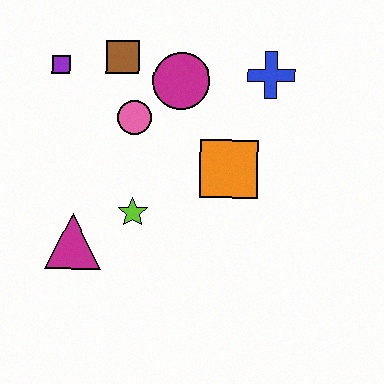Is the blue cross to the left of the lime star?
No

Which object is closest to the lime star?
The magenta triangle is closest to the lime star.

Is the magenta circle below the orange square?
No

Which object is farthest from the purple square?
The blue cross is farthest from the purple square.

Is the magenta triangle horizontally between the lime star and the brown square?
No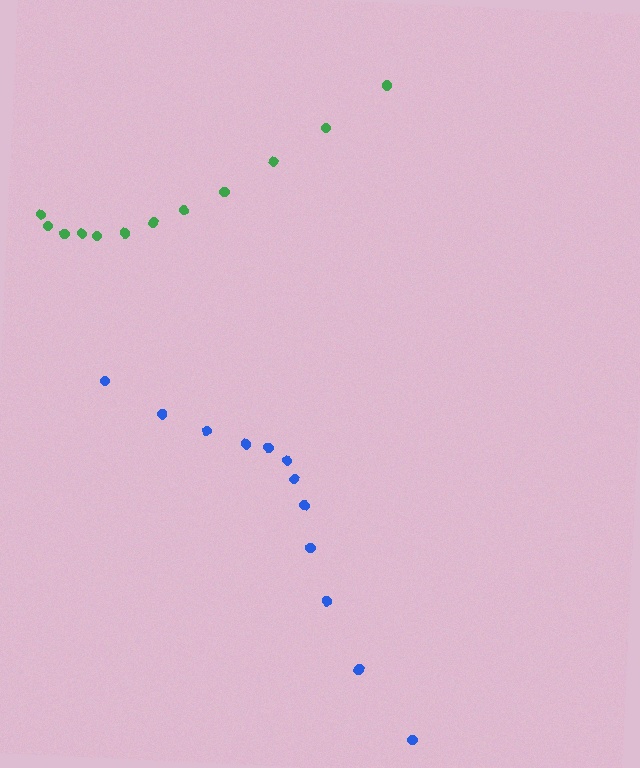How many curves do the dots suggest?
There are 2 distinct paths.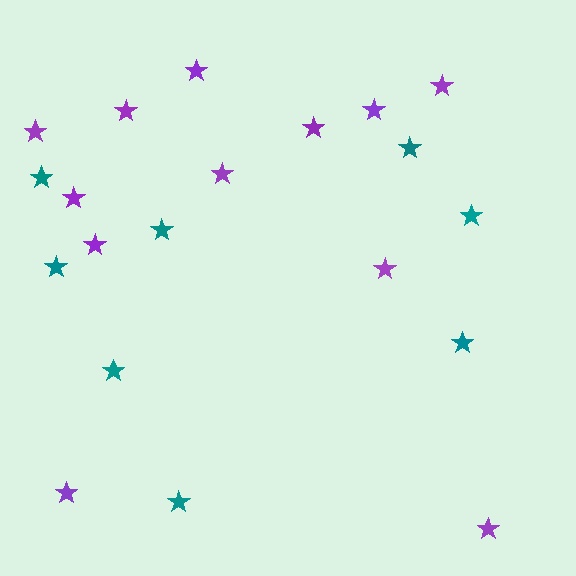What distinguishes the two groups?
There are 2 groups: one group of purple stars (12) and one group of teal stars (8).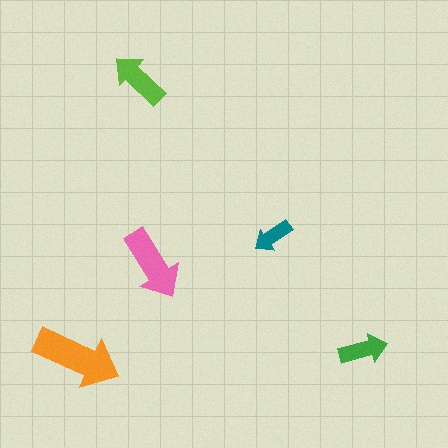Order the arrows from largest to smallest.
the orange one, the pink one, the lime one, the green one, the teal one.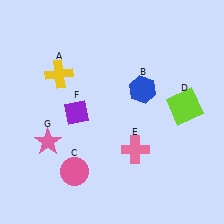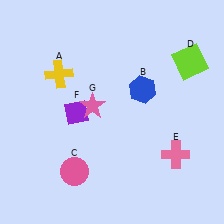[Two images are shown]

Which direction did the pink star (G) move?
The pink star (G) moved right.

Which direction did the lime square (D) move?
The lime square (D) moved up.